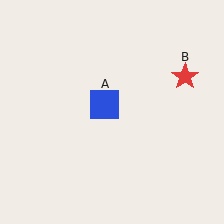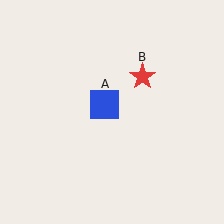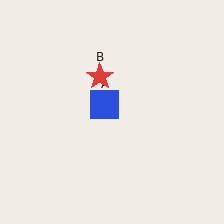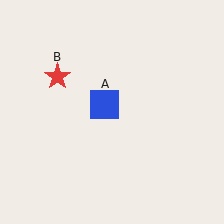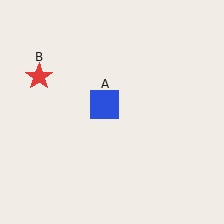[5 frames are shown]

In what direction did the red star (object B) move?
The red star (object B) moved left.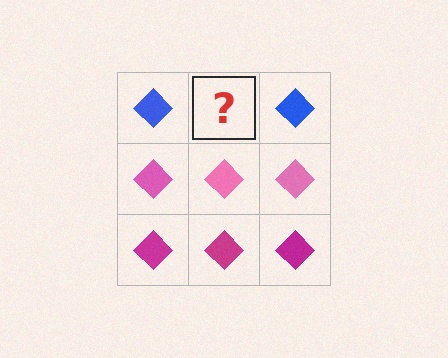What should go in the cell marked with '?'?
The missing cell should contain a blue diamond.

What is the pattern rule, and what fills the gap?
The rule is that each row has a consistent color. The gap should be filled with a blue diamond.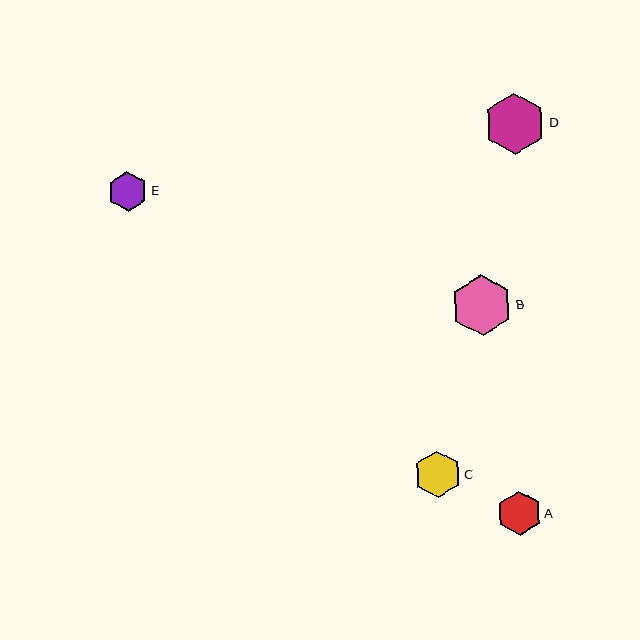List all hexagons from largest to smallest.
From largest to smallest: D, B, C, A, E.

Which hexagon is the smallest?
Hexagon E is the smallest with a size of approximately 40 pixels.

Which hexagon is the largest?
Hexagon D is the largest with a size of approximately 62 pixels.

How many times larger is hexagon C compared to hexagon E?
Hexagon C is approximately 1.2 times the size of hexagon E.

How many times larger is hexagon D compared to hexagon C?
Hexagon D is approximately 1.3 times the size of hexagon C.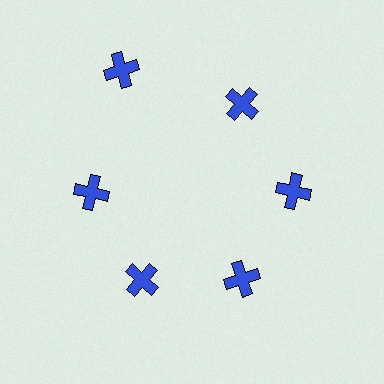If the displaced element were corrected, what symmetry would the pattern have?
It would have 6-fold rotational symmetry — the pattern would map onto itself every 60 degrees.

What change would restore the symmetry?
The symmetry would be restored by moving it inward, back onto the ring so that all 6 crosses sit at equal angles and equal distance from the center.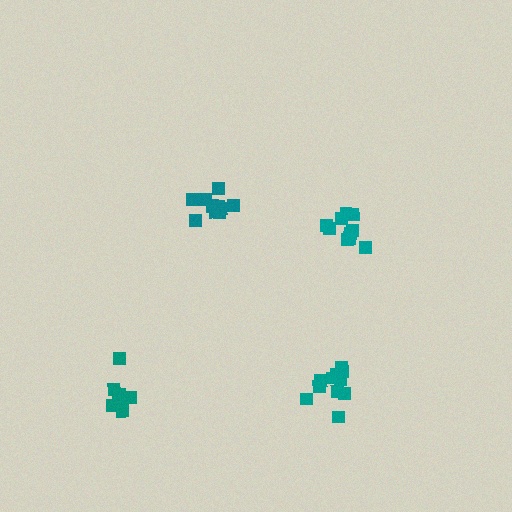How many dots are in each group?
Group 1: 10 dots, Group 2: 8 dots, Group 3: 11 dots, Group 4: 11 dots (40 total).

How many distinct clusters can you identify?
There are 4 distinct clusters.